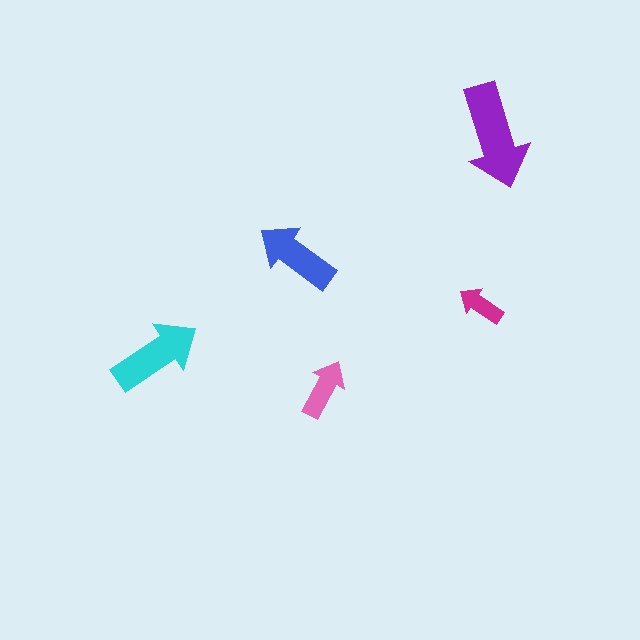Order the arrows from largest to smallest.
the purple one, the cyan one, the blue one, the pink one, the magenta one.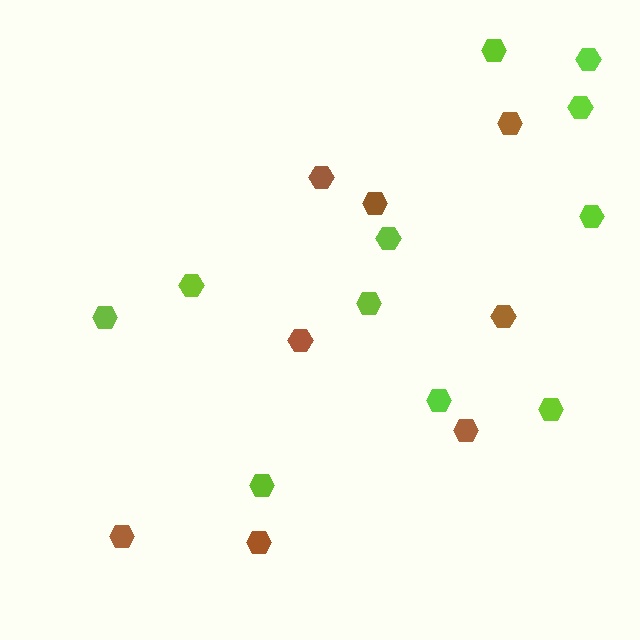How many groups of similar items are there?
There are 2 groups: one group of lime hexagons (11) and one group of brown hexagons (8).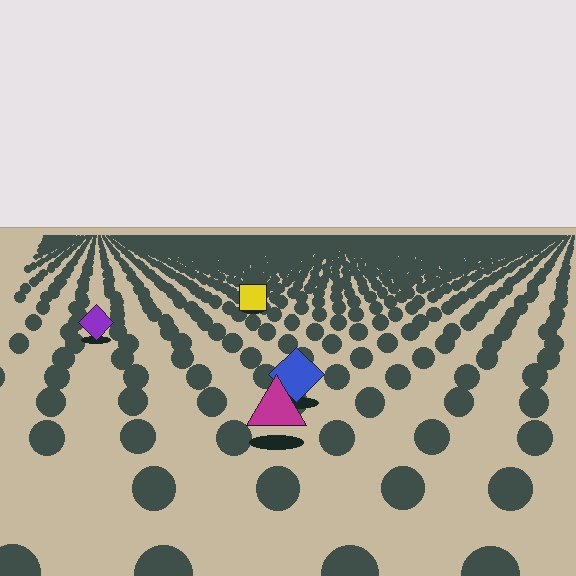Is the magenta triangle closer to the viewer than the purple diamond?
Yes. The magenta triangle is closer — you can tell from the texture gradient: the ground texture is coarser near it.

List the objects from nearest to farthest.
From nearest to farthest: the magenta triangle, the blue diamond, the purple diamond, the yellow square.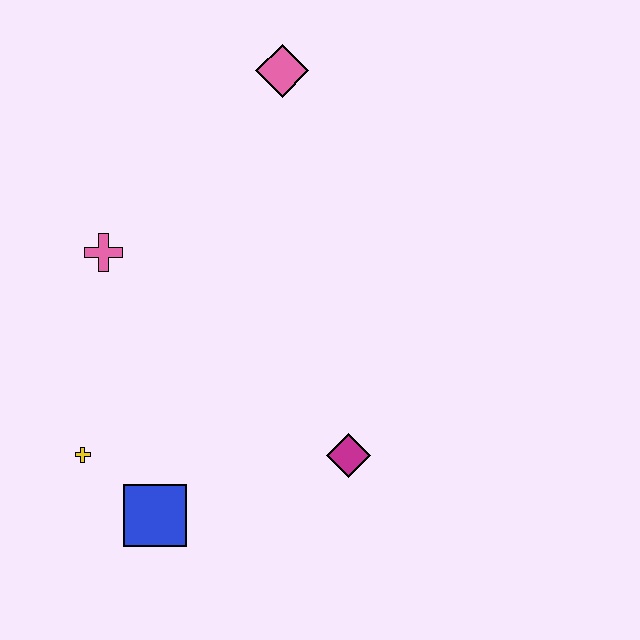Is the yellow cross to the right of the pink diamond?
No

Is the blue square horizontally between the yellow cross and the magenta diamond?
Yes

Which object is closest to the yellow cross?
The blue square is closest to the yellow cross.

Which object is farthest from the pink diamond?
The blue square is farthest from the pink diamond.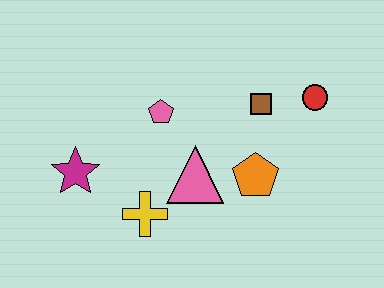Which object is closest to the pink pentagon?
The pink triangle is closest to the pink pentagon.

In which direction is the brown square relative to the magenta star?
The brown square is to the right of the magenta star.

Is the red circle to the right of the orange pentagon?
Yes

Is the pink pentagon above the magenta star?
Yes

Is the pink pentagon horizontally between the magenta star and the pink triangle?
Yes